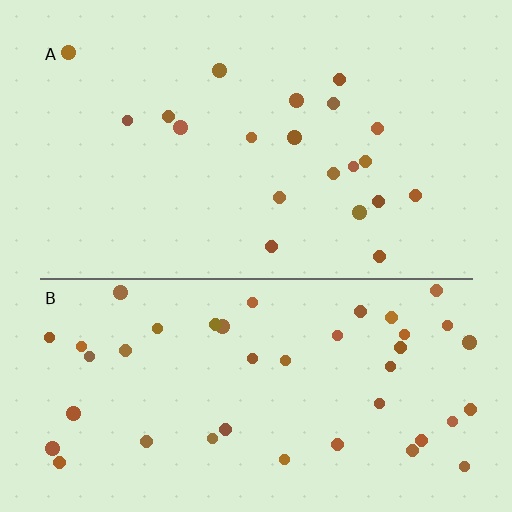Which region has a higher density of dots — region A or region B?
B (the bottom).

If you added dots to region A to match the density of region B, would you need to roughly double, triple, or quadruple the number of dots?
Approximately double.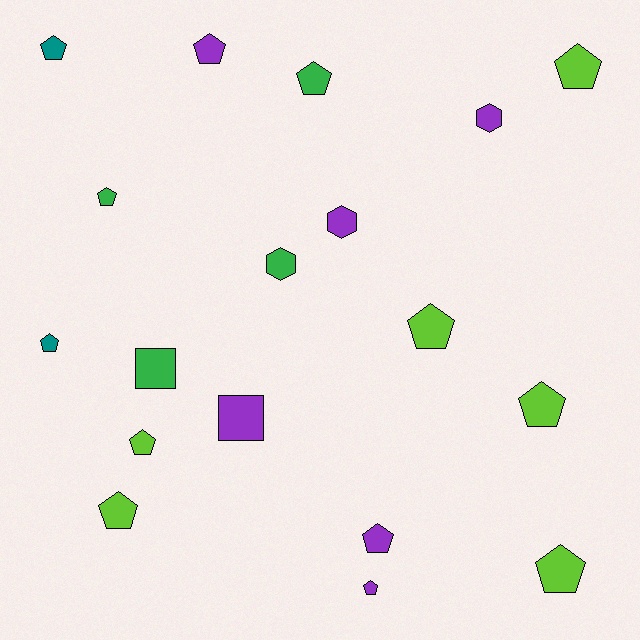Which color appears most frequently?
Purple, with 6 objects.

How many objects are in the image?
There are 18 objects.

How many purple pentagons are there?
There are 3 purple pentagons.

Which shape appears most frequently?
Pentagon, with 13 objects.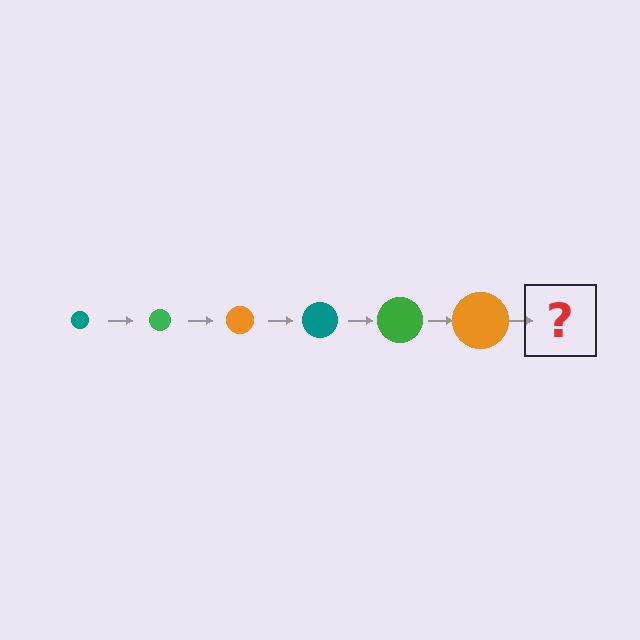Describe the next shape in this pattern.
It should be a teal circle, larger than the previous one.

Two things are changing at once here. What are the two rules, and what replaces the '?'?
The two rules are that the circle grows larger each step and the color cycles through teal, green, and orange. The '?' should be a teal circle, larger than the previous one.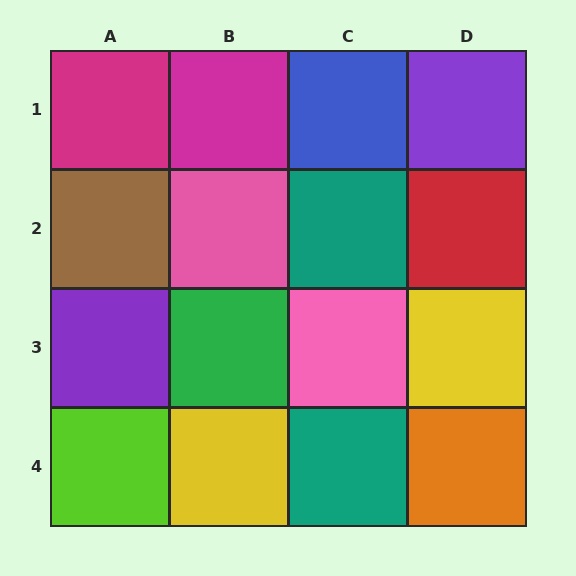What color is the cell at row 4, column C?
Teal.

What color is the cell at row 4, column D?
Orange.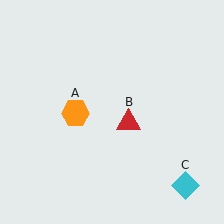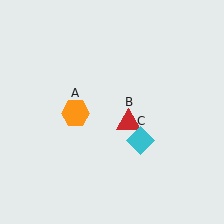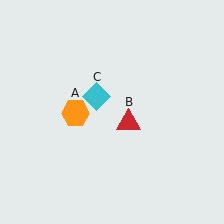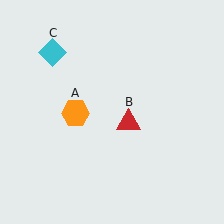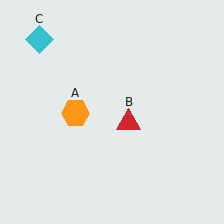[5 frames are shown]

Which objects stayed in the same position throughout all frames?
Orange hexagon (object A) and red triangle (object B) remained stationary.